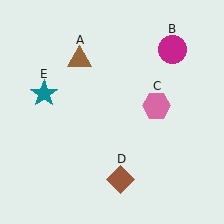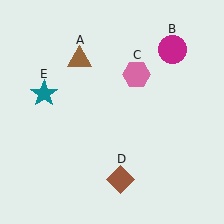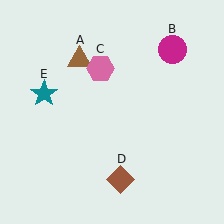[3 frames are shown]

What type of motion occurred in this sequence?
The pink hexagon (object C) rotated counterclockwise around the center of the scene.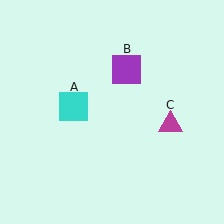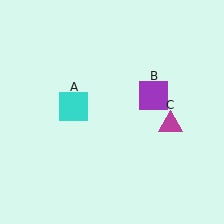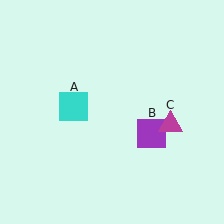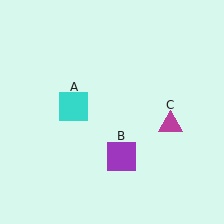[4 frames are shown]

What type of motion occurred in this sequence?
The purple square (object B) rotated clockwise around the center of the scene.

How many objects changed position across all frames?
1 object changed position: purple square (object B).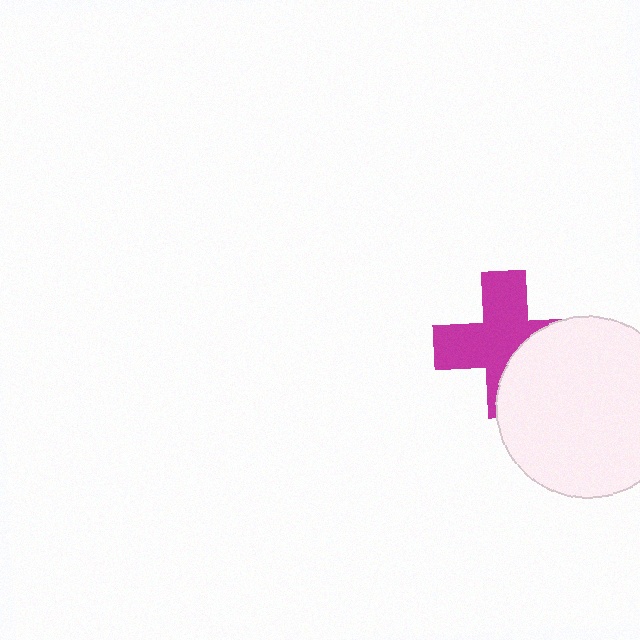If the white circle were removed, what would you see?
You would see the complete magenta cross.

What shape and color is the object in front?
The object in front is a white circle.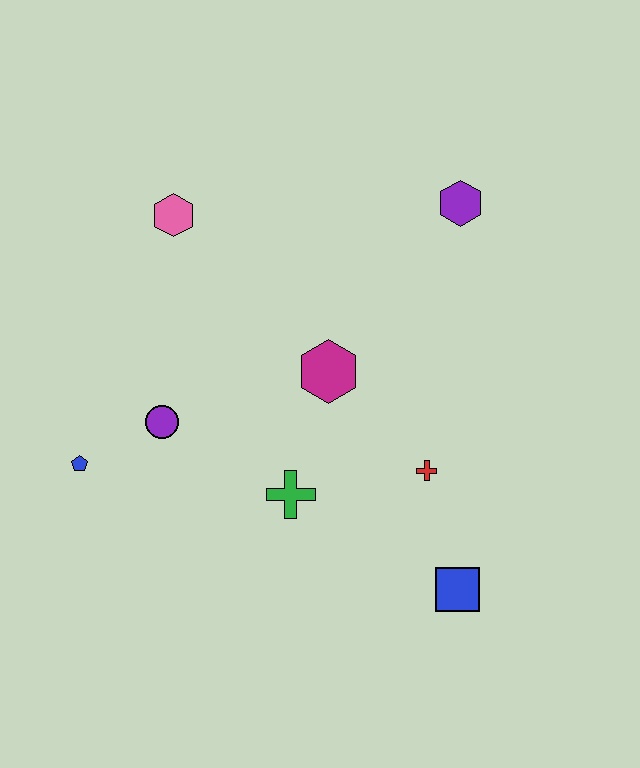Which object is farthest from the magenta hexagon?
The blue pentagon is farthest from the magenta hexagon.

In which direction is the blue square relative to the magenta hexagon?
The blue square is below the magenta hexagon.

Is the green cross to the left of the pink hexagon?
No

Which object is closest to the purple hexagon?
The magenta hexagon is closest to the purple hexagon.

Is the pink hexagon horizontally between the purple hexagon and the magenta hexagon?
No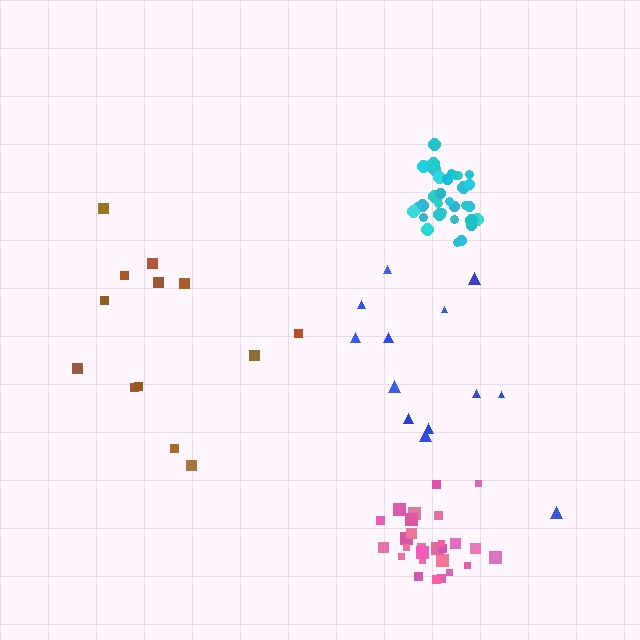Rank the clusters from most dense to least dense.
cyan, pink, brown, blue.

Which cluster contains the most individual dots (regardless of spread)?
Cyan (33).